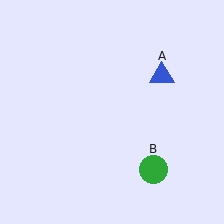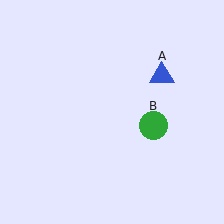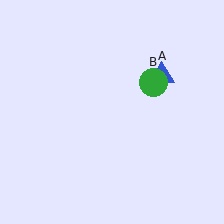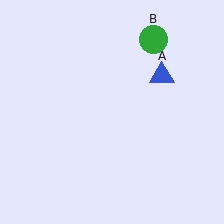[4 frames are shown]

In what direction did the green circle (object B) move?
The green circle (object B) moved up.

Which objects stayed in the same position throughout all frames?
Blue triangle (object A) remained stationary.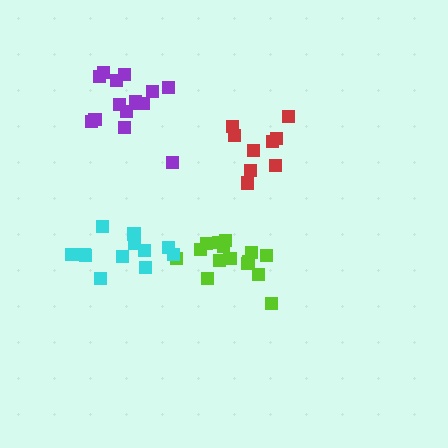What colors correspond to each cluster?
The clusters are colored: lime, purple, cyan, red.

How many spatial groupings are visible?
There are 4 spatial groupings.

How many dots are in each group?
Group 1: 15 dots, Group 2: 15 dots, Group 3: 12 dots, Group 4: 9 dots (51 total).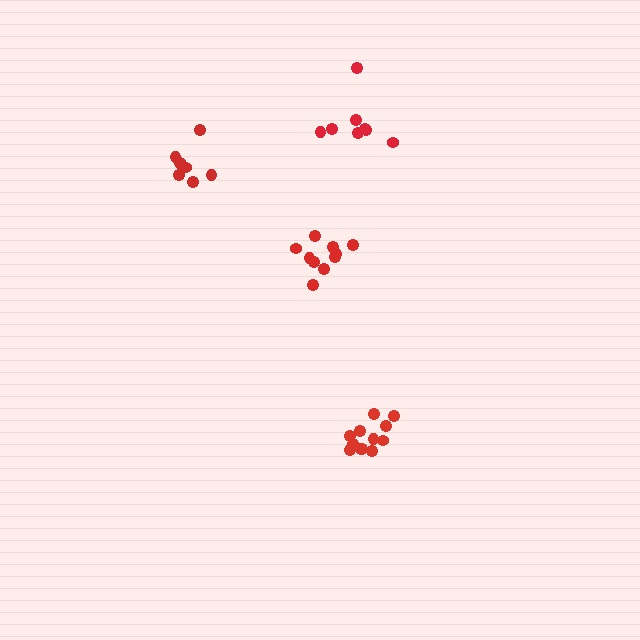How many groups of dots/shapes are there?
There are 4 groups.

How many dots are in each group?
Group 1: 12 dots, Group 2: 8 dots, Group 3: 8 dots, Group 4: 10 dots (38 total).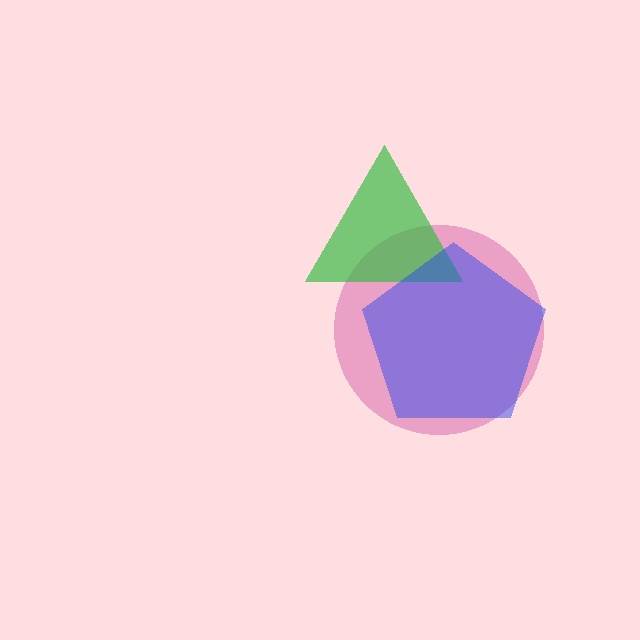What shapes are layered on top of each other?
The layered shapes are: a pink circle, a green triangle, a blue pentagon.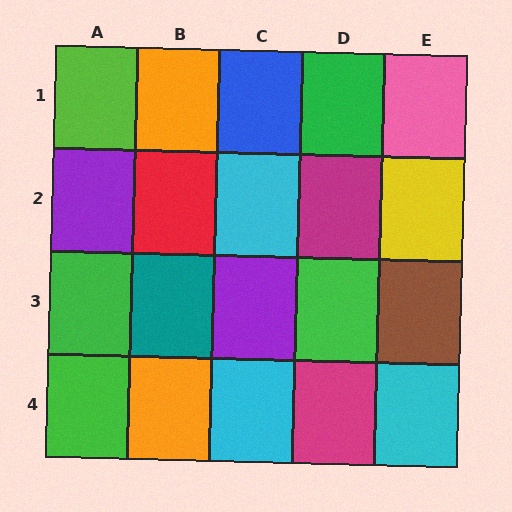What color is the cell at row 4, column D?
Magenta.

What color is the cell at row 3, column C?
Purple.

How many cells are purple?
2 cells are purple.